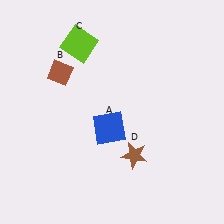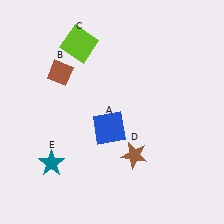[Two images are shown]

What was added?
A teal star (E) was added in Image 2.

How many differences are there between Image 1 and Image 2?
There is 1 difference between the two images.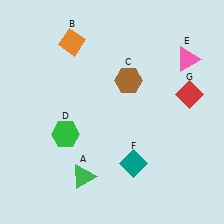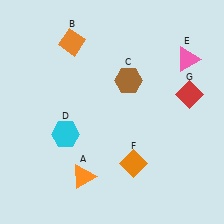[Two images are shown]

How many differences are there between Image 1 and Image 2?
There are 3 differences between the two images.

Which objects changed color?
A changed from green to orange. D changed from green to cyan. F changed from teal to orange.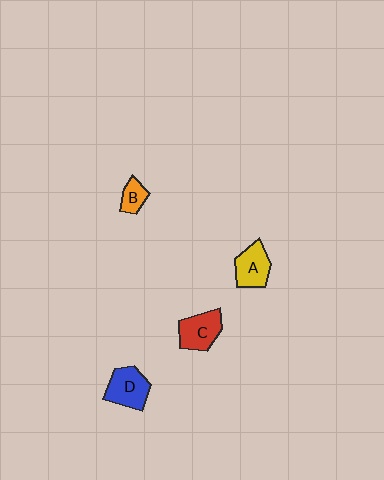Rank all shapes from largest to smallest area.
From largest to smallest: D (blue), C (red), A (yellow), B (orange).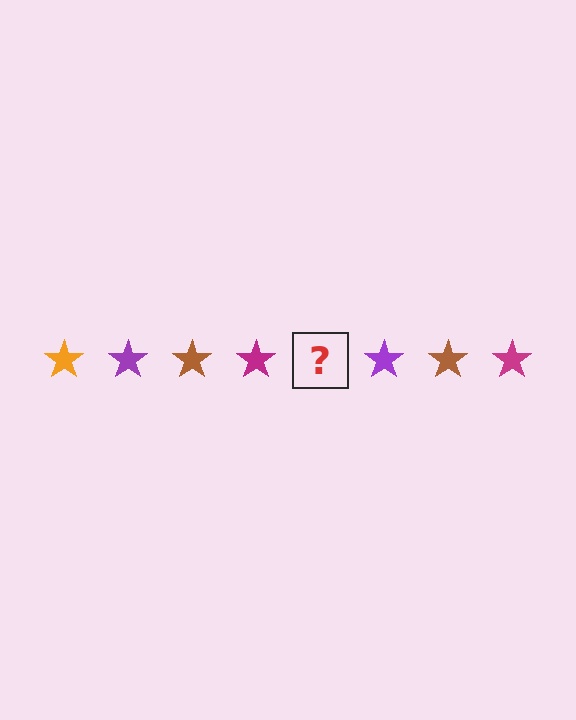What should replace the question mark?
The question mark should be replaced with an orange star.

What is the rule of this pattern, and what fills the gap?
The rule is that the pattern cycles through orange, purple, brown, magenta stars. The gap should be filled with an orange star.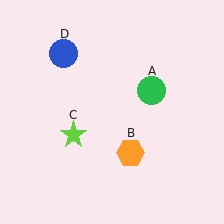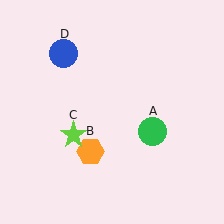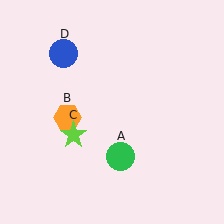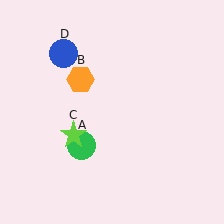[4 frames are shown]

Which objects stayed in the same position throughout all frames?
Lime star (object C) and blue circle (object D) remained stationary.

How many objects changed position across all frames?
2 objects changed position: green circle (object A), orange hexagon (object B).